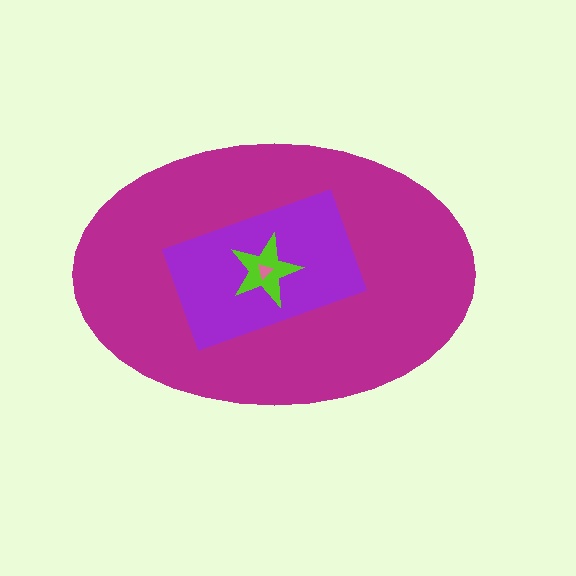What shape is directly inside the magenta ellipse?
The purple rectangle.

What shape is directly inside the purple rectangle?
The lime star.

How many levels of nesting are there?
4.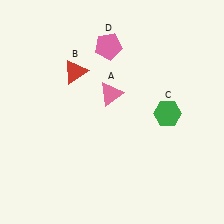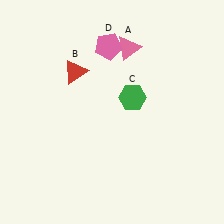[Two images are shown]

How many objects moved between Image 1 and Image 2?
2 objects moved between the two images.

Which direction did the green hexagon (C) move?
The green hexagon (C) moved left.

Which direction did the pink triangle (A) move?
The pink triangle (A) moved up.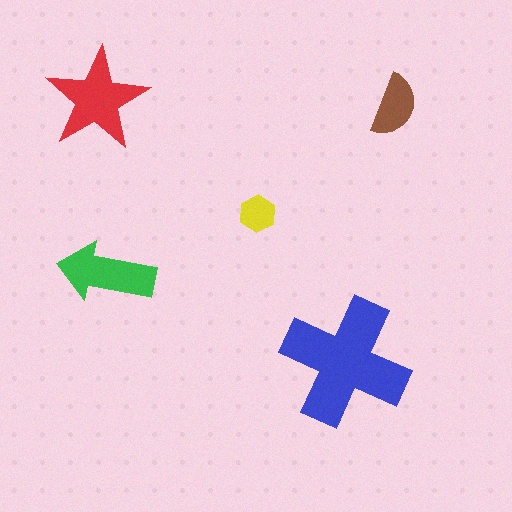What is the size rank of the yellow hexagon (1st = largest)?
5th.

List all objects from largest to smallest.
The blue cross, the red star, the green arrow, the brown semicircle, the yellow hexagon.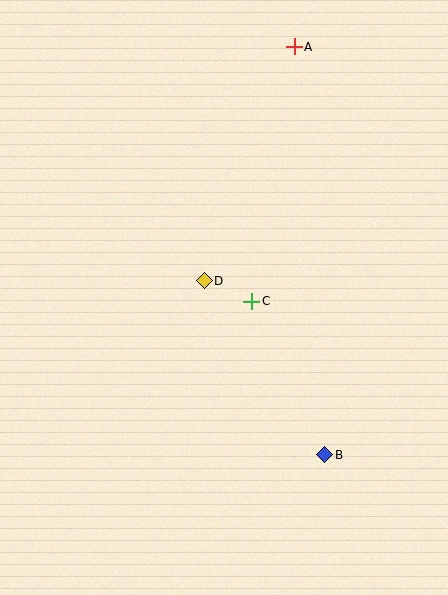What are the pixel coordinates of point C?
Point C is at (252, 301).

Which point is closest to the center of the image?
Point D at (204, 281) is closest to the center.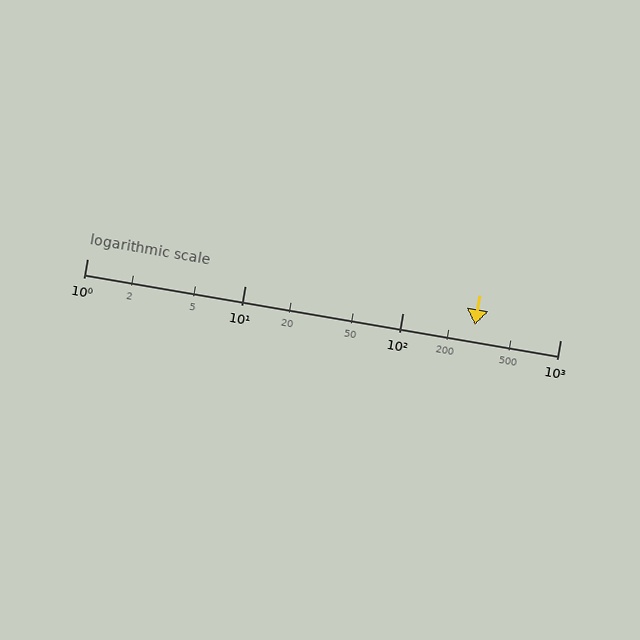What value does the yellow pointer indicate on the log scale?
The pointer indicates approximately 290.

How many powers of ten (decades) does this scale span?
The scale spans 3 decades, from 1 to 1000.